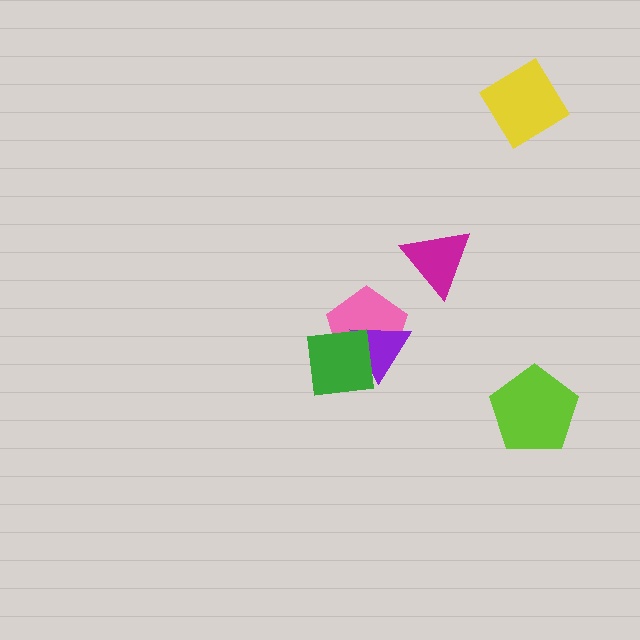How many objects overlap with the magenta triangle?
0 objects overlap with the magenta triangle.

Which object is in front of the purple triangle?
The green square is in front of the purple triangle.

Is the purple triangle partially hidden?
Yes, it is partially covered by another shape.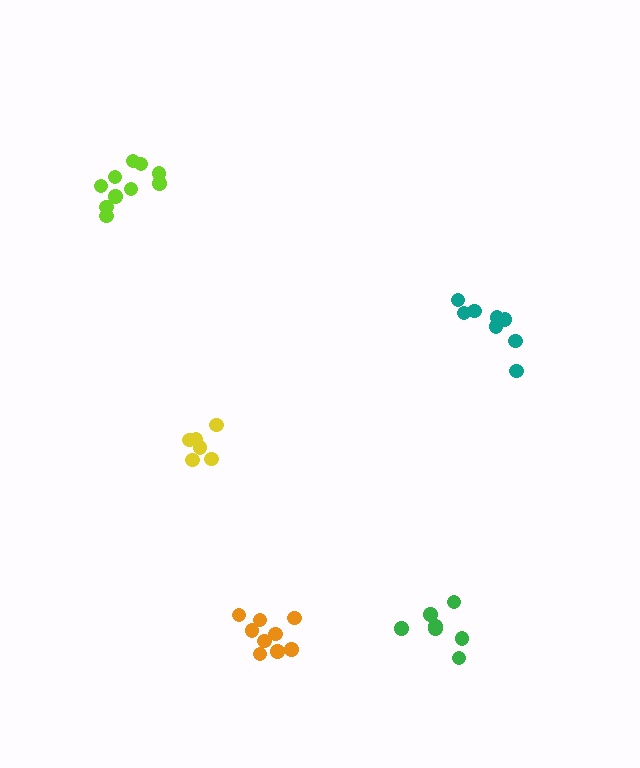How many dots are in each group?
Group 1: 6 dots, Group 2: 8 dots, Group 3: 9 dots, Group 4: 10 dots, Group 5: 7 dots (40 total).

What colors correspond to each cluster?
The clusters are colored: yellow, teal, orange, lime, green.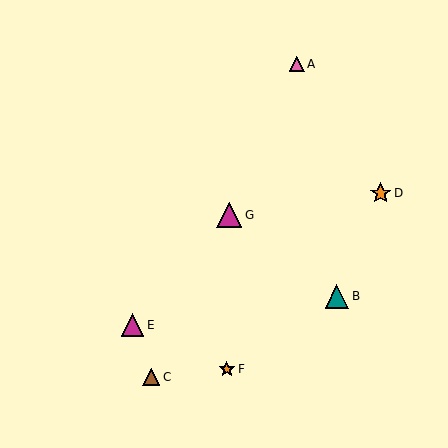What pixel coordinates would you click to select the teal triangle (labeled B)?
Click at (337, 296) to select the teal triangle B.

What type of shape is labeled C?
Shape C is a brown triangle.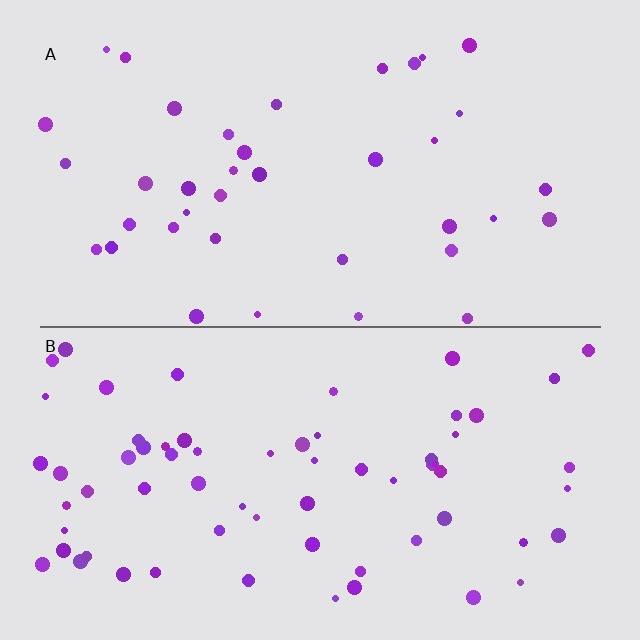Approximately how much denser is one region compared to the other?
Approximately 1.7× — region B over region A.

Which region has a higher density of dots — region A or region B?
B (the bottom).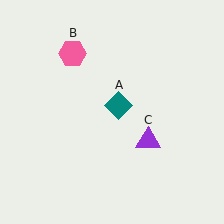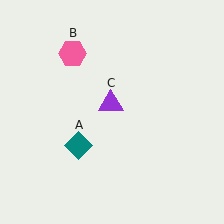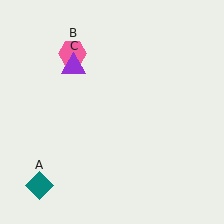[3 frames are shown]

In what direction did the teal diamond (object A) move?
The teal diamond (object A) moved down and to the left.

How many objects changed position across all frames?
2 objects changed position: teal diamond (object A), purple triangle (object C).